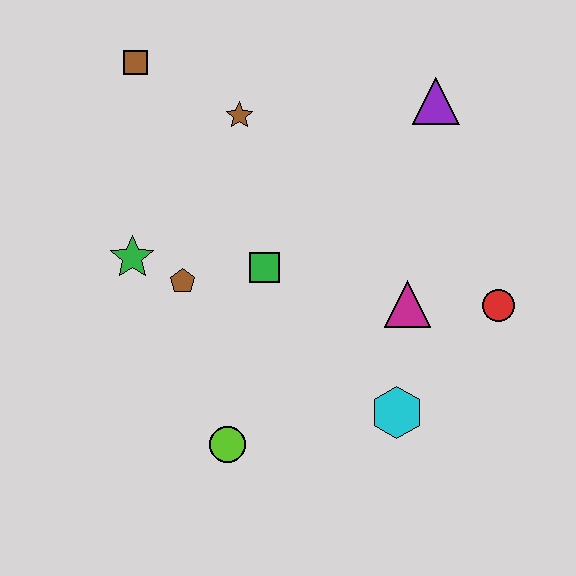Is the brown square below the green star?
No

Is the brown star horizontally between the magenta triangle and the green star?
Yes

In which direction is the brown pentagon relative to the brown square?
The brown pentagon is below the brown square.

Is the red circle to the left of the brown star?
No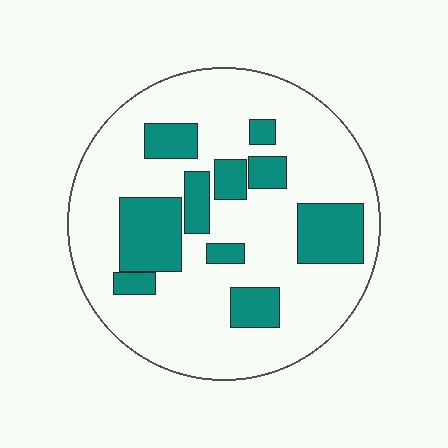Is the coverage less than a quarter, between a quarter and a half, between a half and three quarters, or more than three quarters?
Between a quarter and a half.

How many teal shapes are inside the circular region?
10.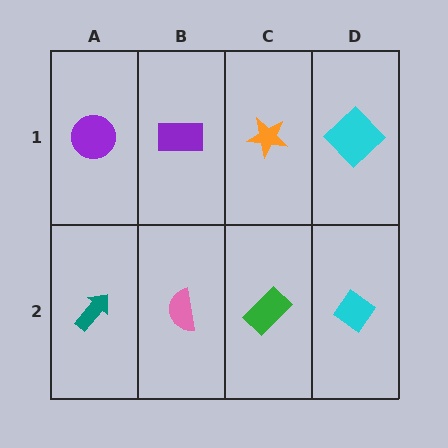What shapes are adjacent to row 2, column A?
A purple circle (row 1, column A), a pink semicircle (row 2, column B).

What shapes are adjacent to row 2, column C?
An orange star (row 1, column C), a pink semicircle (row 2, column B), a cyan diamond (row 2, column D).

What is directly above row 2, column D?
A cyan diamond.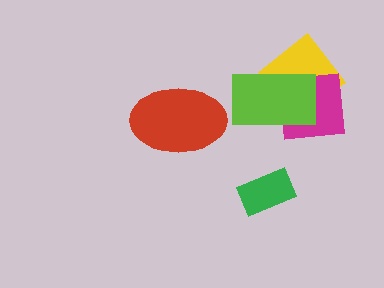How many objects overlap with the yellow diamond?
2 objects overlap with the yellow diamond.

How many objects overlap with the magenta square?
2 objects overlap with the magenta square.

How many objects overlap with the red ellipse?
0 objects overlap with the red ellipse.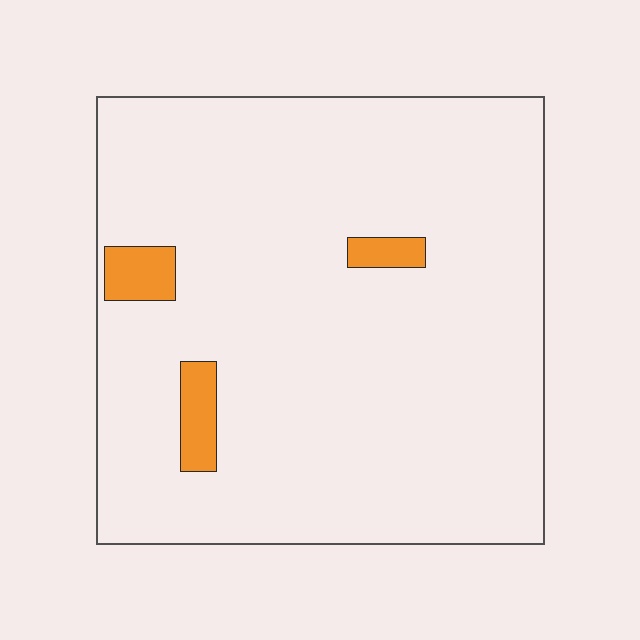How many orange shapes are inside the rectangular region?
3.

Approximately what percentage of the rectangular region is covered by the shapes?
Approximately 5%.